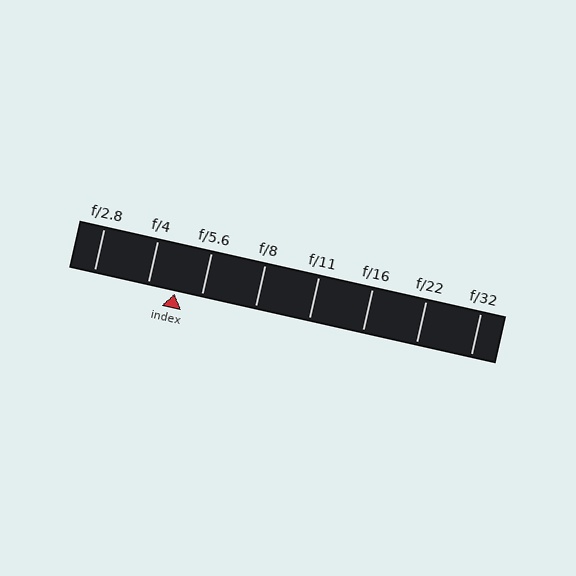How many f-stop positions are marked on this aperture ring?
There are 8 f-stop positions marked.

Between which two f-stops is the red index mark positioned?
The index mark is between f/4 and f/5.6.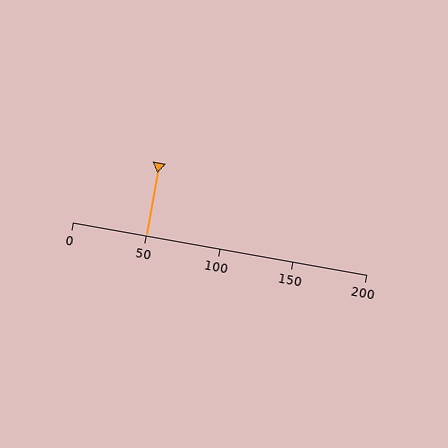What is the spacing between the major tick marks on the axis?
The major ticks are spaced 50 apart.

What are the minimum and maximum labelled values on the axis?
The axis runs from 0 to 200.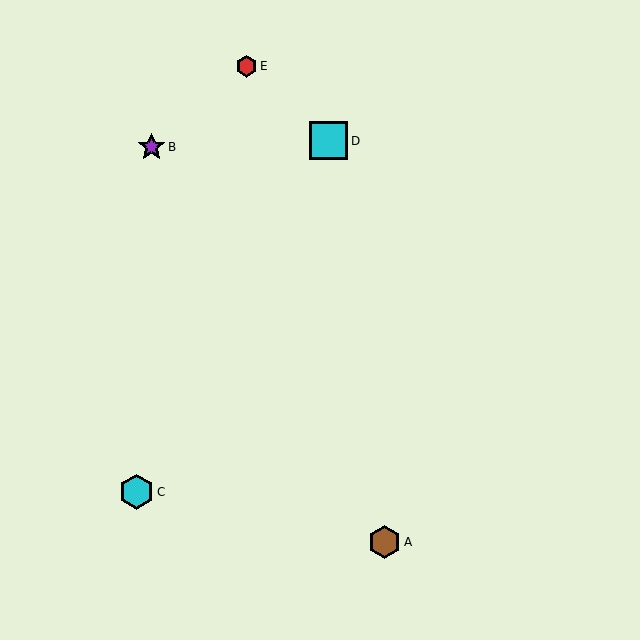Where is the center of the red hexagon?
The center of the red hexagon is at (247, 66).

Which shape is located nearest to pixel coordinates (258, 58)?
The red hexagon (labeled E) at (247, 66) is nearest to that location.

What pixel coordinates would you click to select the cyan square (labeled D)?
Click at (329, 141) to select the cyan square D.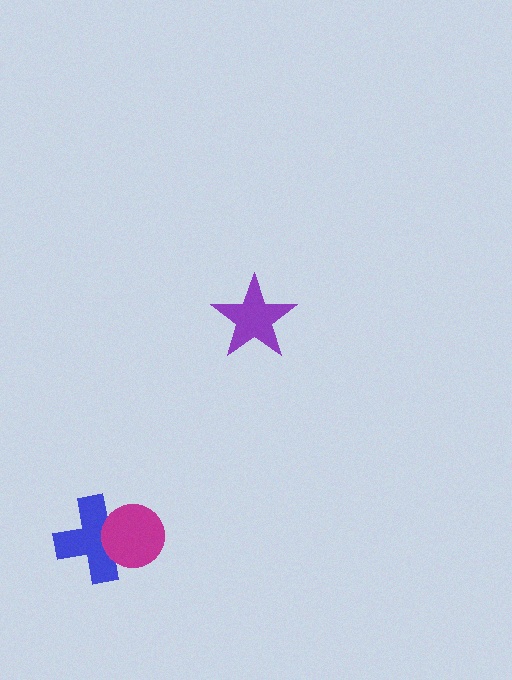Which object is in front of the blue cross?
The magenta circle is in front of the blue cross.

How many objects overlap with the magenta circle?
1 object overlaps with the magenta circle.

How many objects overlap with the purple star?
0 objects overlap with the purple star.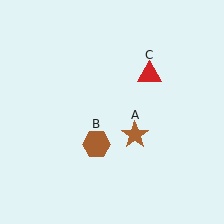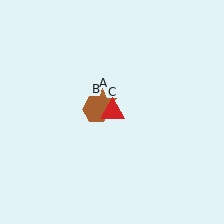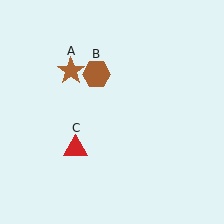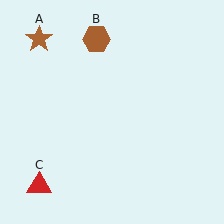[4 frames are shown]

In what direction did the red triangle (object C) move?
The red triangle (object C) moved down and to the left.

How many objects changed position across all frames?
3 objects changed position: brown star (object A), brown hexagon (object B), red triangle (object C).